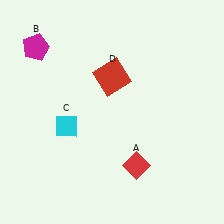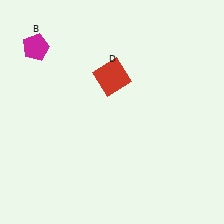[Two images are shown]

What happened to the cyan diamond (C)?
The cyan diamond (C) was removed in Image 2. It was in the bottom-left area of Image 1.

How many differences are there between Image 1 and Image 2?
There are 2 differences between the two images.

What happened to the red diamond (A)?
The red diamond (A) was removed in Image 2. It was in the bottom-right area of Image 1.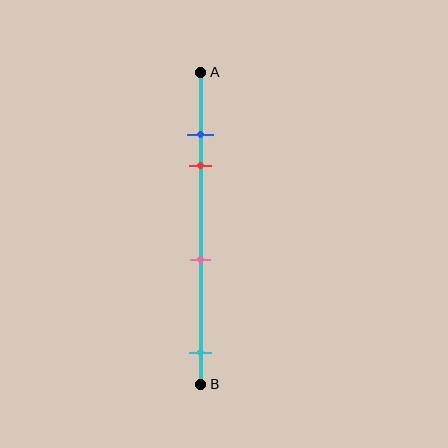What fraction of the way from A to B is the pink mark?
The pink mark is approximately 60% (0.6) of the way from A to B.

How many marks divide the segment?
There are 4 marks dividing the segment.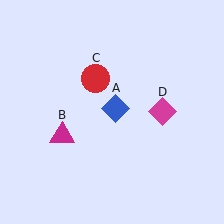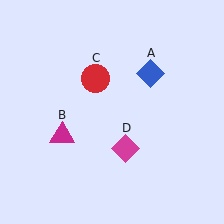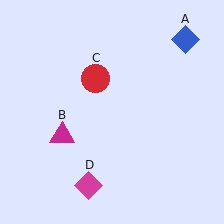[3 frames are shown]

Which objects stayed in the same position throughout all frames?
Magenta triangle (object B) and red circle (object C) remained stationary.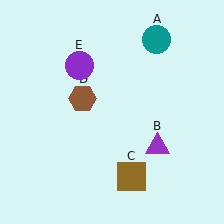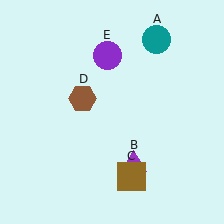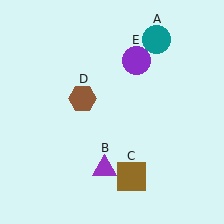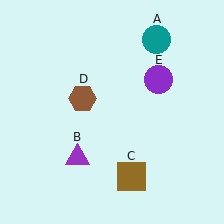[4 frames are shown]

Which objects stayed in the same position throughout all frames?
Teal circle (object A) and brown square (object C) and brown hexagon (object D) remained stationary.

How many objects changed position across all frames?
2 objects changed position: purple triangle (object B), purple circle (object E).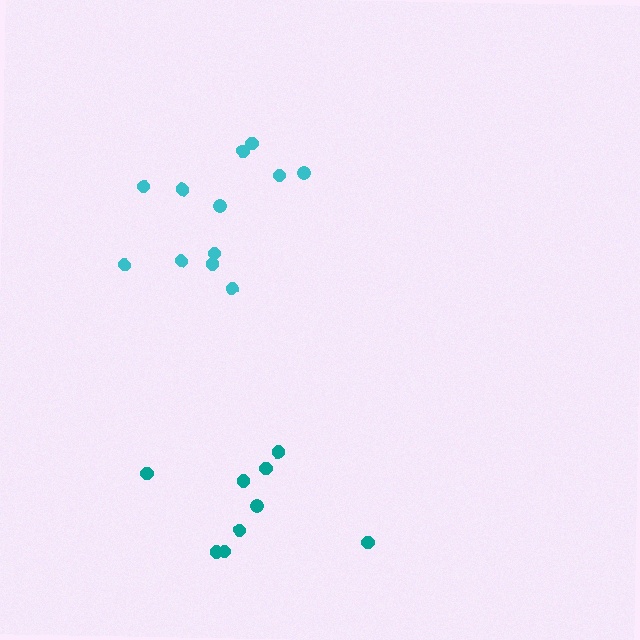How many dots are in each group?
Group 1: 9 dots, Group 2: 12 dots (21 total).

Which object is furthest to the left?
The cyan cluster is leftmost.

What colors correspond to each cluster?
The clusters are colored: teal, cyan.